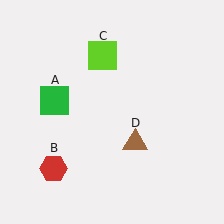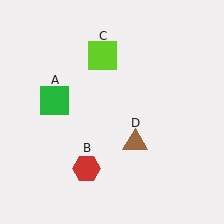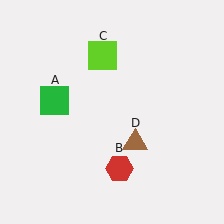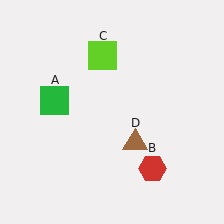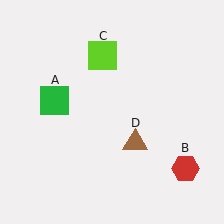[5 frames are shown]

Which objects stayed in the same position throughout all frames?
Green square (object A) and lime square (object C) and brown triangle (object D) remained stationary.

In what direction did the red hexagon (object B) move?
The red hexagon (object B) moved right.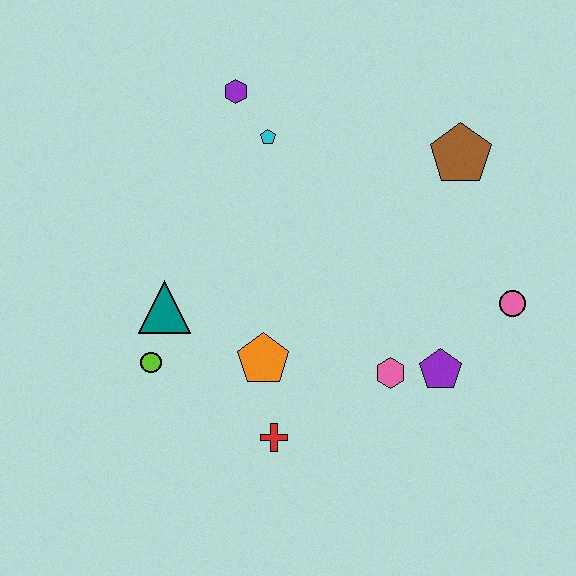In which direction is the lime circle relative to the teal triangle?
The lime circle is below the teal triangle.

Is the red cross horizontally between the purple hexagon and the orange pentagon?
No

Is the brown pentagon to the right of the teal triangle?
Yes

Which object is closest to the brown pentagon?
The pink circle is closest to the brown pentagon.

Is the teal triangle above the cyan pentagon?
No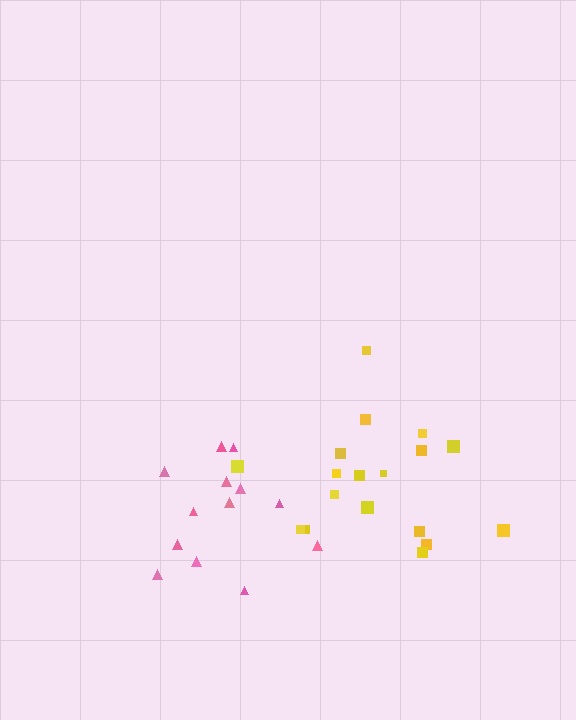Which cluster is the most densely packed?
Pink.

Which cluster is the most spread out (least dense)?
Yellow.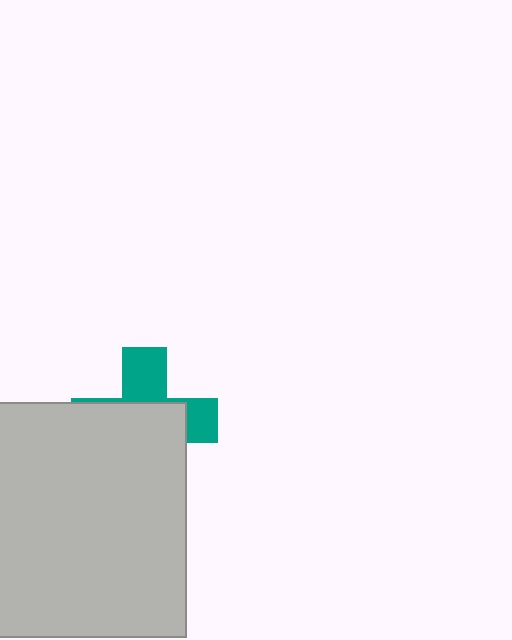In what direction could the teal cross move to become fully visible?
The teal cross could move up. That would shift it out from behind the light gray square entirely.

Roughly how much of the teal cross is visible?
A small part of it is visible (roughly 37%).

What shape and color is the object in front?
The object in front is a light gray square.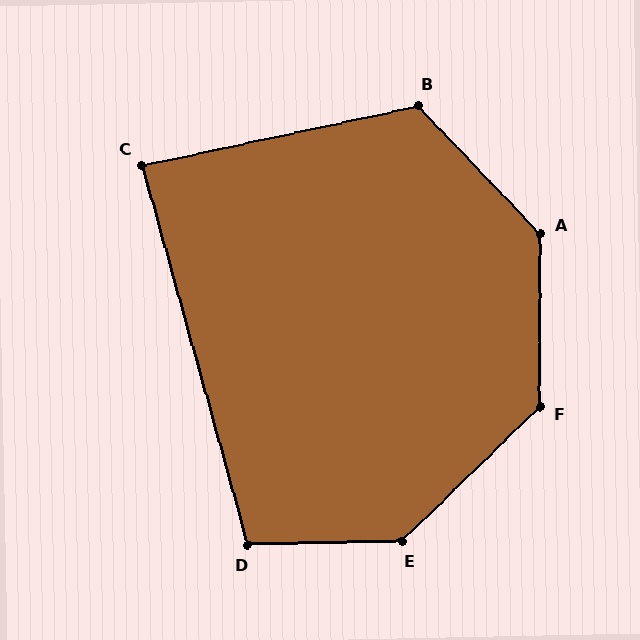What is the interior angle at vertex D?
Approximately 104 degrees (obtuse).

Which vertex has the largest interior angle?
E, at approximately 137 degrees.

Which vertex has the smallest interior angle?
C, at approximately 87 degrees.